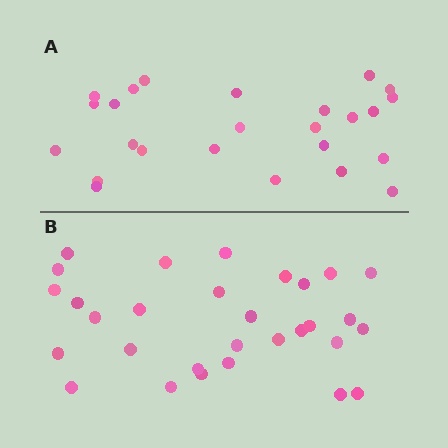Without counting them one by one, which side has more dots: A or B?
Region B (the bottom region) has more dots.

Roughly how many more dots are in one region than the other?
Region B has about 5 more dots than region A.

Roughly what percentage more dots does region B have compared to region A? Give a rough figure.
About 20% more.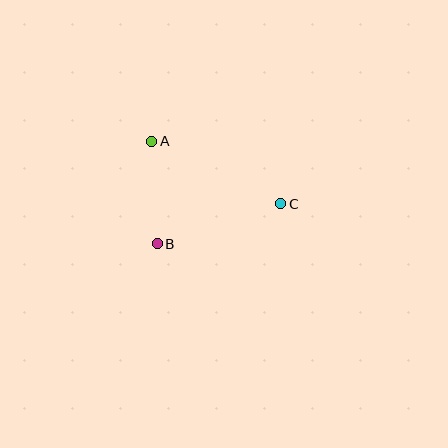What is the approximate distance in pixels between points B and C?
The distance between B and C is approximately 130 pixels.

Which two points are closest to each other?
Points A and B are closest to each other.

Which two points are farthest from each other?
Points A and C are farthest from each other.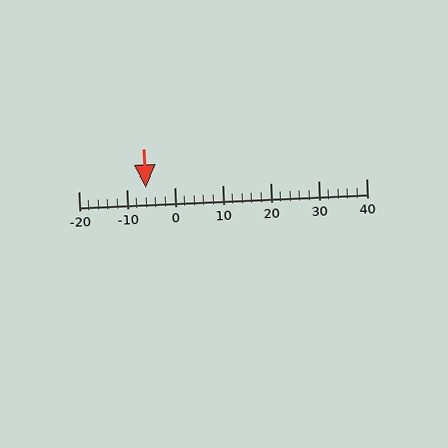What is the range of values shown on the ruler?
The ruler shows values from -20 to 40.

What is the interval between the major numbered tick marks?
The major tick marks are spaced 10 units apart.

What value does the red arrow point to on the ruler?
The red arrow points to approximately -6.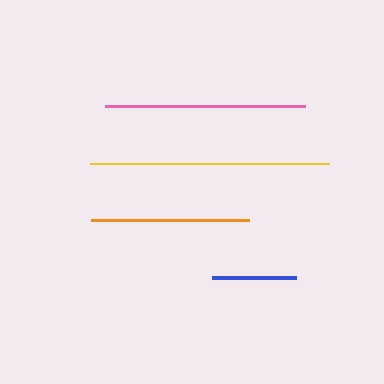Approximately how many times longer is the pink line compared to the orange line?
The pink line is approximately 1.3 times the length of the orange line.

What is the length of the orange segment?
The orange segment is approximately 158 pixels long.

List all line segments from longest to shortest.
From longest to shortest: yellow, pink, orange, blue.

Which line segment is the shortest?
The blue line is the shortest at approximately 83 pixels.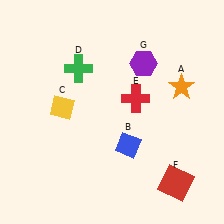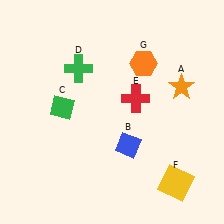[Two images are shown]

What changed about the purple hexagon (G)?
In Image 1, G is purple. In Image 2, it changed to orange.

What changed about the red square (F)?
In Image 1, F is red. In Image 2, it changed to yellow.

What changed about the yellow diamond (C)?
In Image 1, C is yellow. In Image 2, it changed to green.